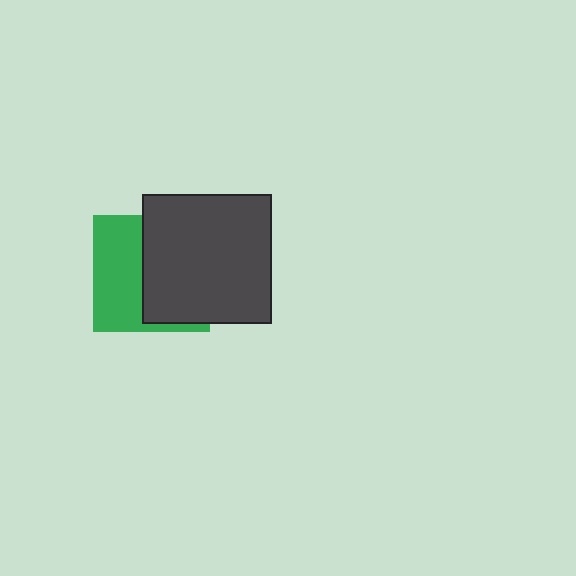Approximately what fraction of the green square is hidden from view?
Roughly 55% of the green square is hidden behind the dark gray square.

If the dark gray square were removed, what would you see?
You would see the complete green square.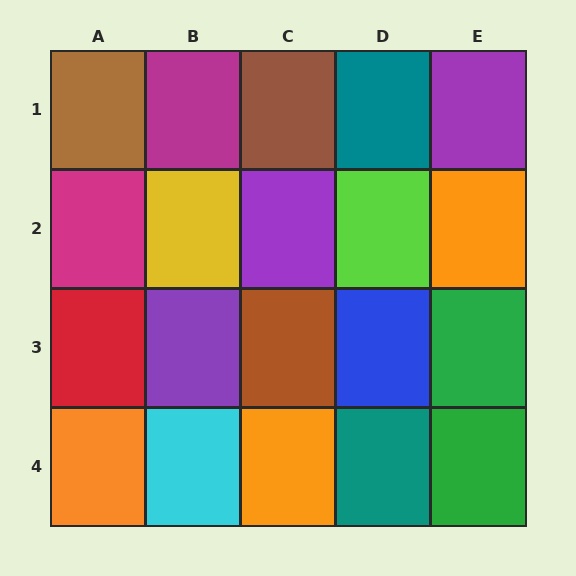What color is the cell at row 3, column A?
Red.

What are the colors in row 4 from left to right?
Orange, cyan, orange, teal, green.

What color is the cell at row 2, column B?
Yellow.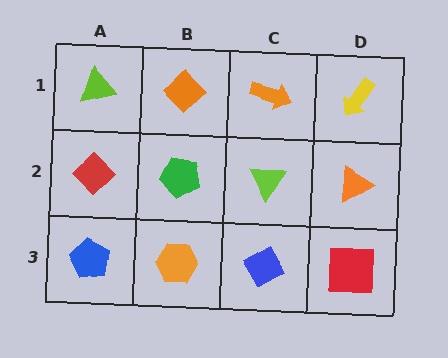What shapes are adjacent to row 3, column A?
A red diamond (row 2, column A), an orange hexagon (row 3, column B).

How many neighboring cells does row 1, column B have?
3.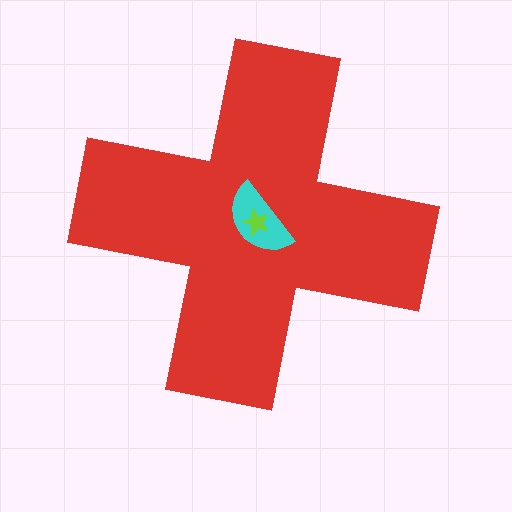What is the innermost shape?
The lime star.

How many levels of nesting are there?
3.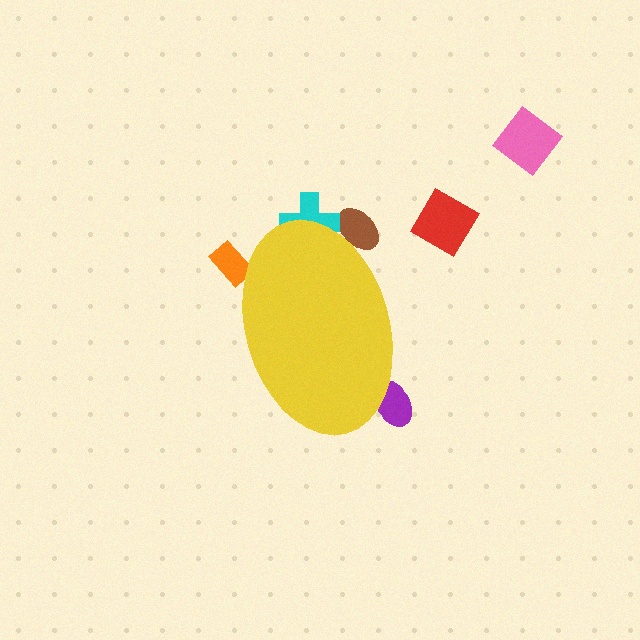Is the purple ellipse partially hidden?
Yes, the purple ellipse is partially hidden behind the yellow ellipse.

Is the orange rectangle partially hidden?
Yes, the orange rectangle is partially hidden behind the yellow ellipse.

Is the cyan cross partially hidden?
Yes, the cyan cross is partially hidden behind the yellow ellipse.